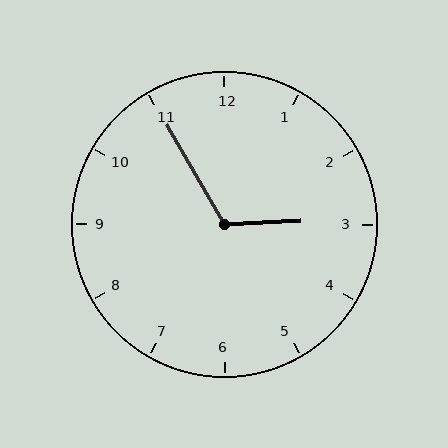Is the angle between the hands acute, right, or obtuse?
It is obtuse.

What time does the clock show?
2:55.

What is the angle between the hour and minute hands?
Approximately 118 degrees.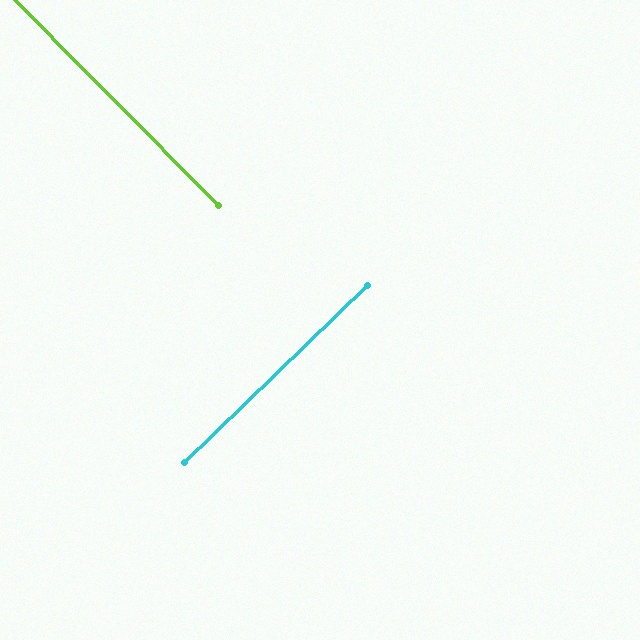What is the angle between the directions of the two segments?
Approximately 90 degrees.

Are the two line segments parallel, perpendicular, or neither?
Perpendicular — they meet at approximately 90°.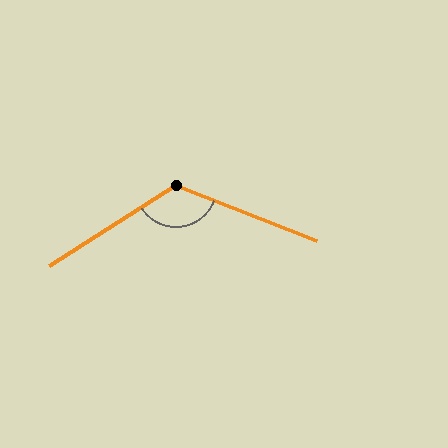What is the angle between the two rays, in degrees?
Approximately 126 degrees.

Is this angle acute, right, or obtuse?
It is obtuse.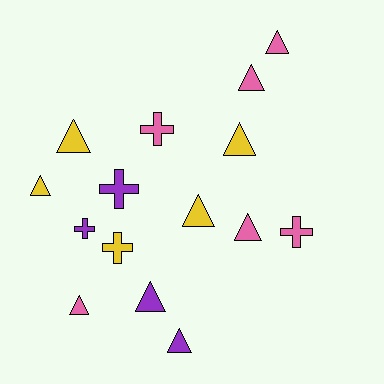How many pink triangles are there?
There are 4 pink triangles.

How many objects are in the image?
There are 15 objects.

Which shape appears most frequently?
Triangle, with 10 objects.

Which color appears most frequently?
Pink, with 6 objects.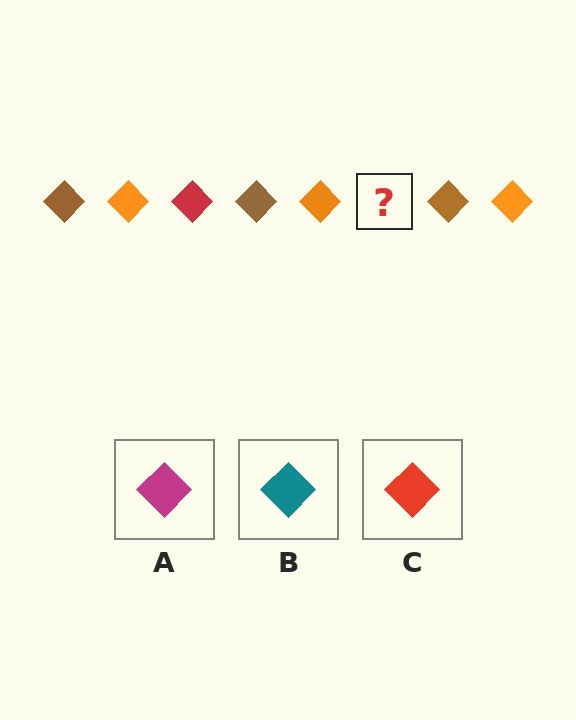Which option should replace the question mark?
Option C.